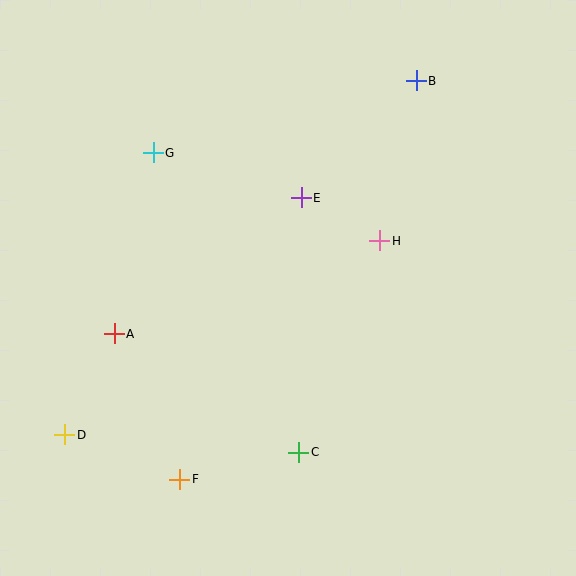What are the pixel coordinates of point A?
Point A is at (114, 334).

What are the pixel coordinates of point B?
Point B is at (416, 81).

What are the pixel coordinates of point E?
Point E is at (301, 198).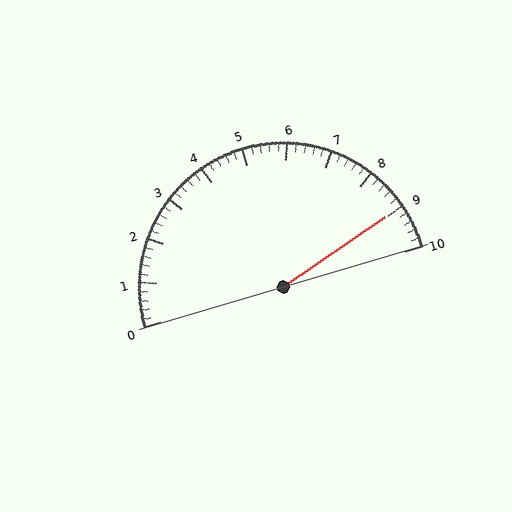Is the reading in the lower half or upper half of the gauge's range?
The reading is in the upper half of the range (0 to 10).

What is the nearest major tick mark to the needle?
The nearest major tick mark is 9.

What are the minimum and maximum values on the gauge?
The gauge ranges from 0 to 10.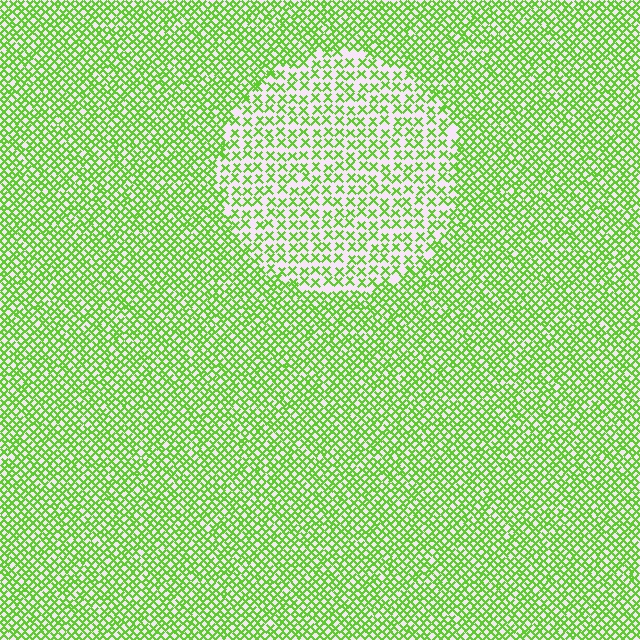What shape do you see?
I see a circle.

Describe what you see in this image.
The image contains small lime elements arranged at two different densities. A circle-shaped region is visible where the elements are less densely packed than the surrounding area.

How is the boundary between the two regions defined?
The boundary is defined by a change in element density (approximately 1.9x ratio). All elements are the same color, size, and shape.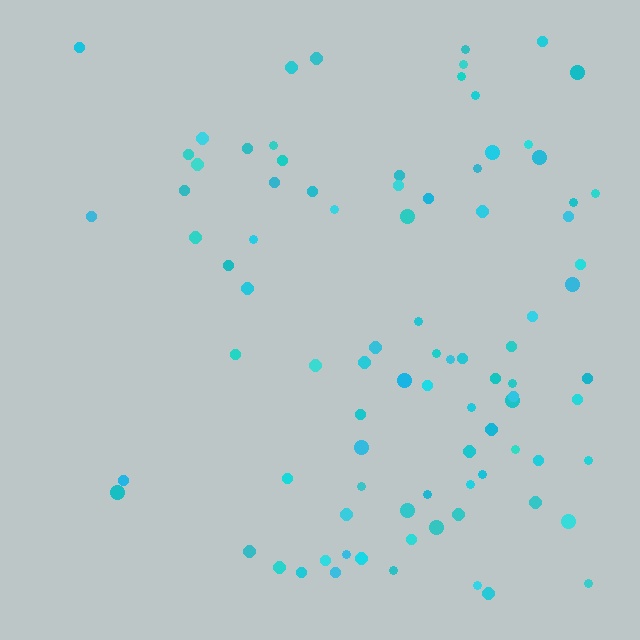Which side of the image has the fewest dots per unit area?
The left.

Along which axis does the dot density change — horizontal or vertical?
Horizontal.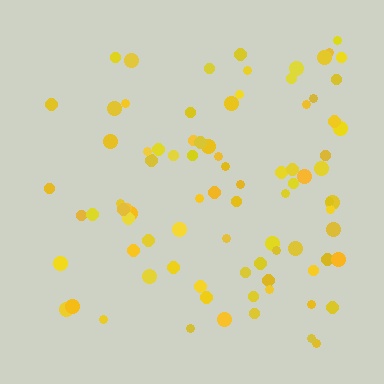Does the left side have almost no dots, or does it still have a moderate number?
Still a moderate number, just noticeably fewer than the right.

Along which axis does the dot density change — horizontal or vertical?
Horizontal.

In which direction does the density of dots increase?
From left to right, with the right side densest.